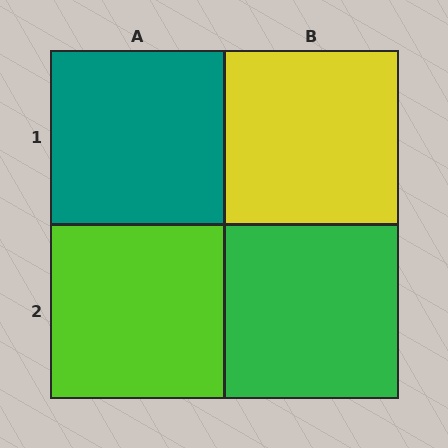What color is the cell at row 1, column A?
Teal.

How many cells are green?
1 cell is green.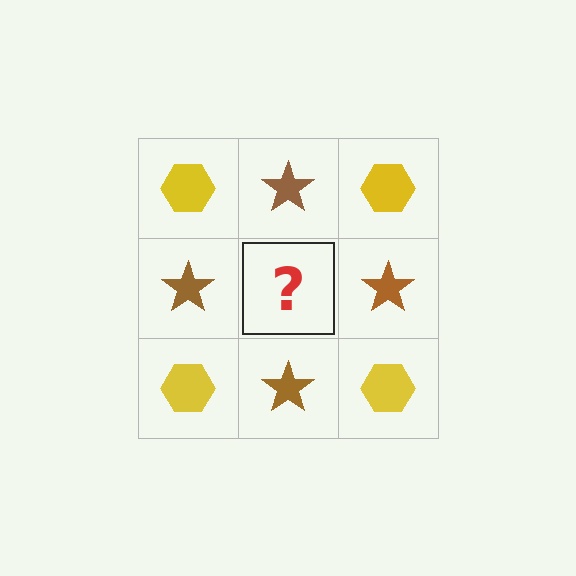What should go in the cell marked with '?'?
The missing cell should contain a yellow hexagon.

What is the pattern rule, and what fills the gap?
The rule is that it alternates yellow hexagon and brown star in a checkerboard pattern. The gap should be filled with a yellow hexagon.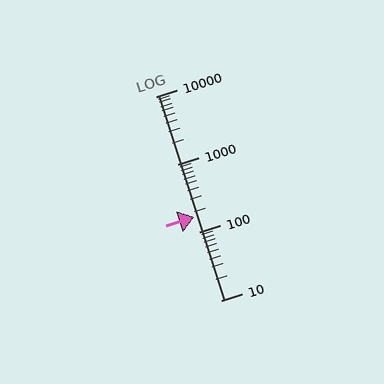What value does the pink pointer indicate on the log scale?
The pointer indicates approximately 170.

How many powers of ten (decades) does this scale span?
The scale spans 3 decades, from 10 to 10000.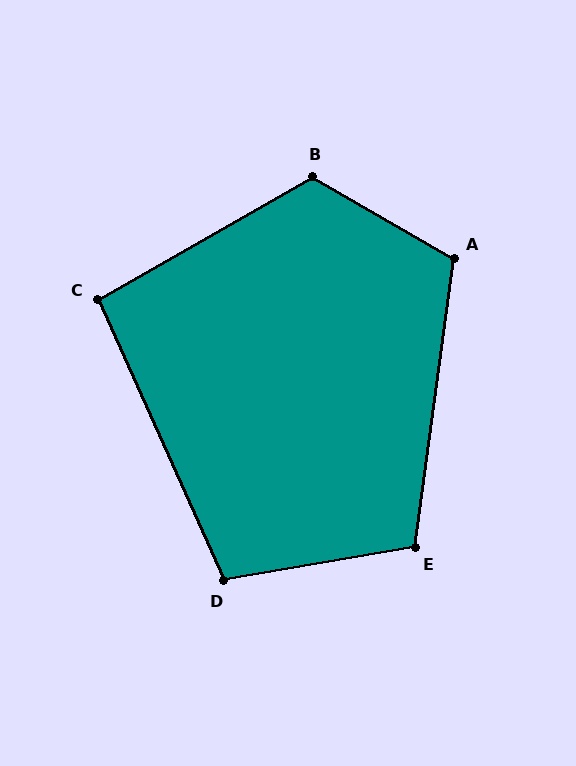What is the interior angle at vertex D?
Approximately 104 degrees (obtuse).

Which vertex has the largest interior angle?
B, at approximately 120 degrees.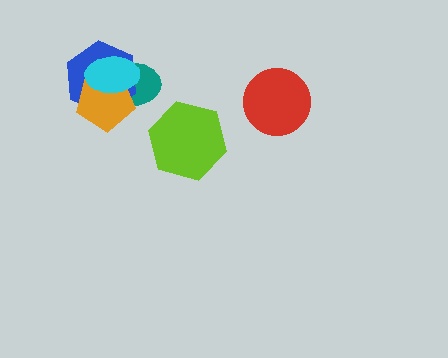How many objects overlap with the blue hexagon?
3 objects overlap with the blue hexagon.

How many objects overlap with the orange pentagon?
3 objects overlap with the orange pentagon.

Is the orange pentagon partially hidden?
Yes, it is partially covered by another shape.